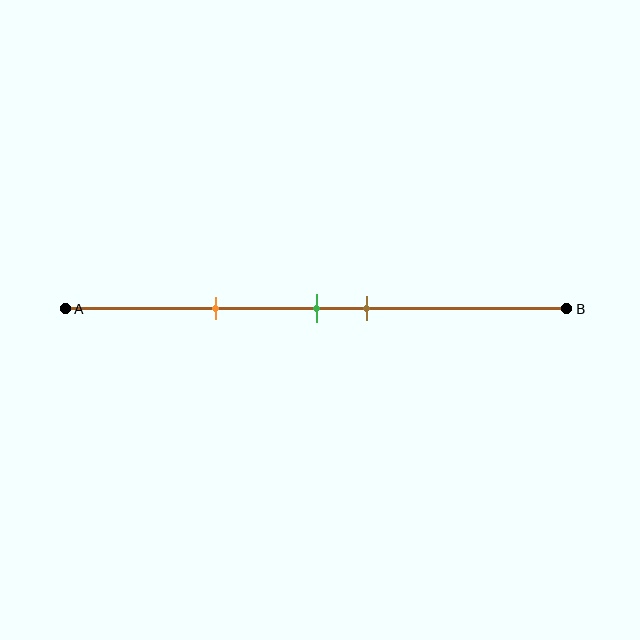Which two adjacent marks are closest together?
The green and brown marks are the closest adjacent pair.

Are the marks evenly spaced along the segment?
No, the marks are not evenly spaced.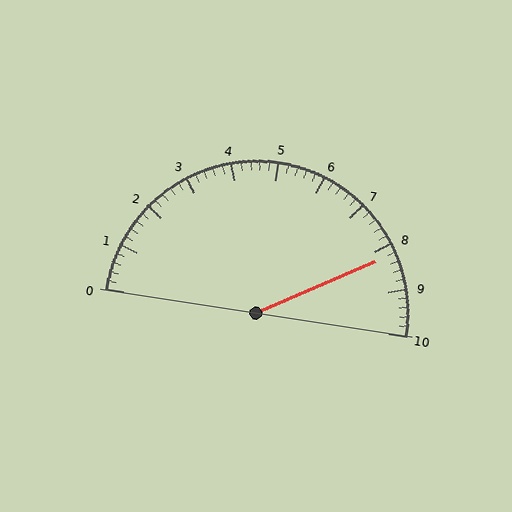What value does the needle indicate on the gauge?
The needle indicates approximately 8.2.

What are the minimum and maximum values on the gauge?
The gauge ranges from 0 to 10.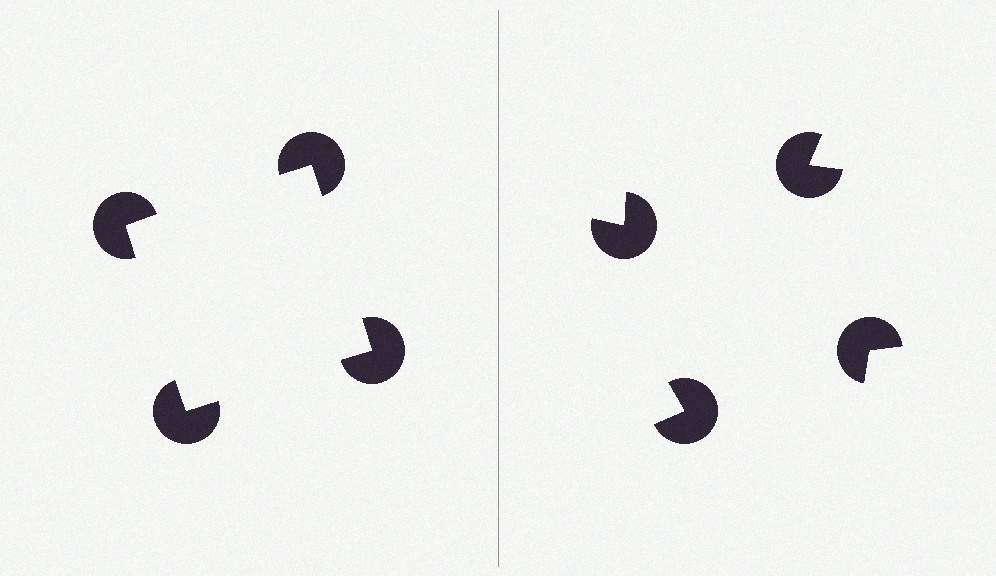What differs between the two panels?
The pac-man discs are positioned identically on both sides; only the wedge orientations differ. On the left they align to a square; on the right they are misaligned.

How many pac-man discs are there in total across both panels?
8 — 4 on each side.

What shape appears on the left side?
An illusory square.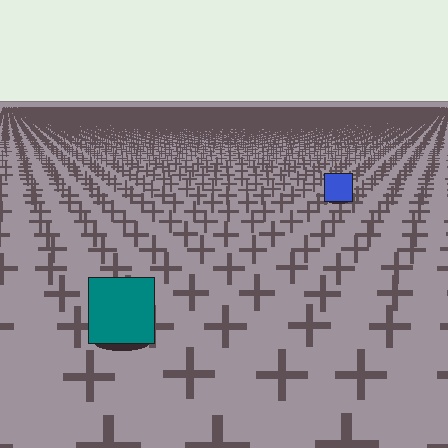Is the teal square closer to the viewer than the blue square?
Yes. The teal square is closer — you can tell from the texture gradient: the ground texture is coarser near it.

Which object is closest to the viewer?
The teal square is closest. The texture marks near it are larger and more spread out.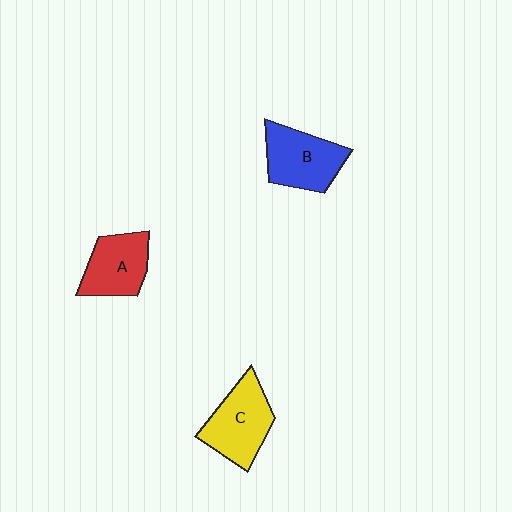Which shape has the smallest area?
Shape A (red).